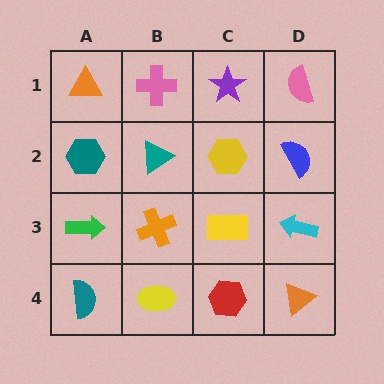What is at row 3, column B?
An orange cross.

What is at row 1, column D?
A pink semicircle.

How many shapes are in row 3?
4 shapes.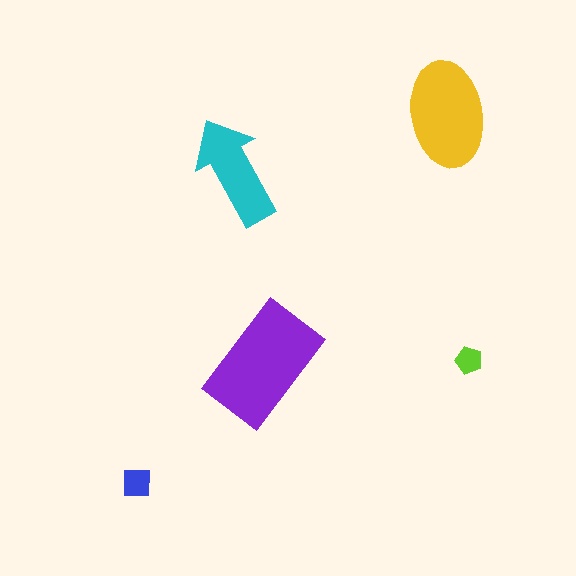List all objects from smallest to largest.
The lime pentagon, the blue square, the cyan arrow, the yellow ellipse, the purple rectangle.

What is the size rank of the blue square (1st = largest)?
4th.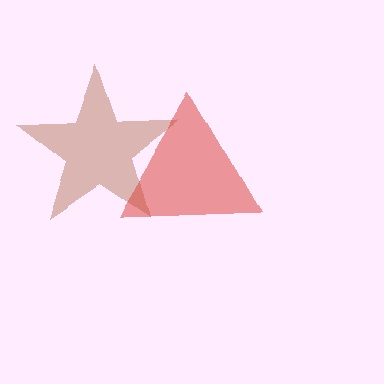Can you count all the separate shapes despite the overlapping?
Yes, there are 2 separate shapes.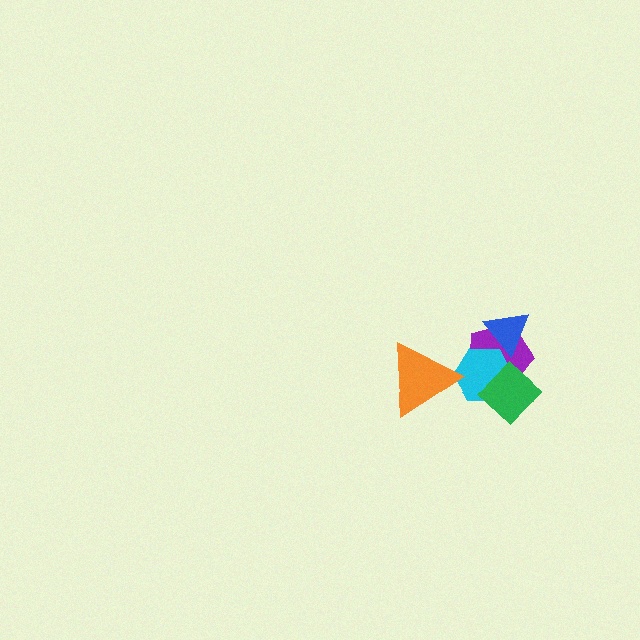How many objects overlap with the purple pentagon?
3 objects overlap with the purple pentagon.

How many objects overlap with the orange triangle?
1 object overlaps with the orange triangle.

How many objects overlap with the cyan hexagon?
4 objects overlap with the cyan hexagon.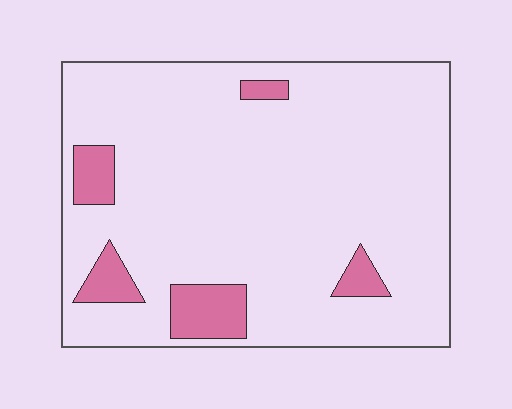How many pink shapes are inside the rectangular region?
5.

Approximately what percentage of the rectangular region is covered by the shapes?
Approximately 10%.